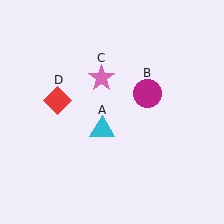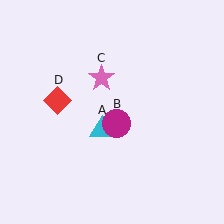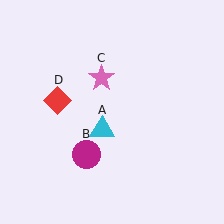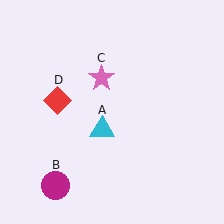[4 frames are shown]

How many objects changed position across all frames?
1 object changed position: magenta circle (object B).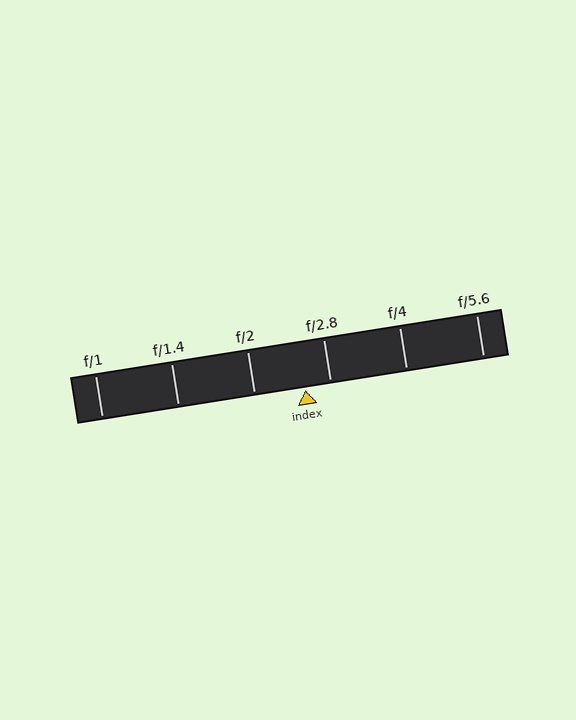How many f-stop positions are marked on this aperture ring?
There are 6 f-stop positions marked.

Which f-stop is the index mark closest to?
The index mark is closest to f/2.8.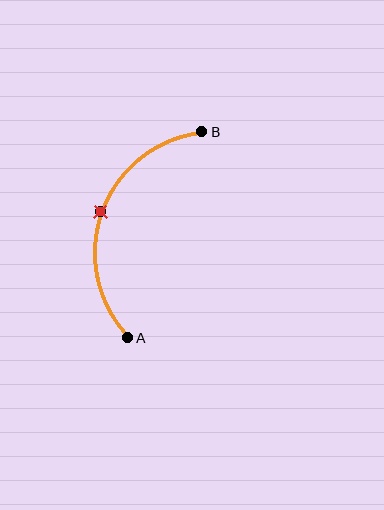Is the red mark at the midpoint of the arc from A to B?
Yes. The red mark lies on the arc at equal arc-length from both A and B — it is the arc midpoint.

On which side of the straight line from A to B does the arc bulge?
The arc bulges to the left of the straight line connecting A and B.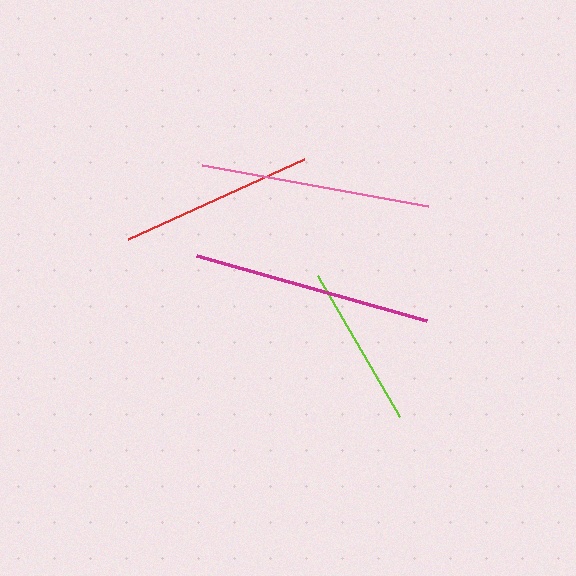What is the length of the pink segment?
The pink segment is approximately 229 pixels long.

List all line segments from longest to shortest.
From longest to shortest: magenta, pink, red, lime.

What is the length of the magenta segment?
The magenta segment is approximately 239 pixels long.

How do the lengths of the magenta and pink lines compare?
The magenta and pink lines are approximately the same length.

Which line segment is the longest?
The magenta line is the longest at approximately 239 pixels.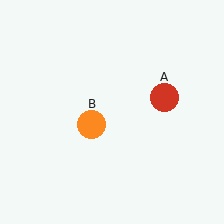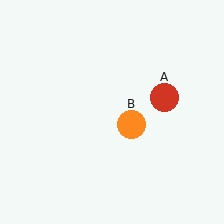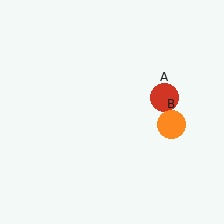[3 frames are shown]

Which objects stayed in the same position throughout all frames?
Red circle (object A) remained stationary.